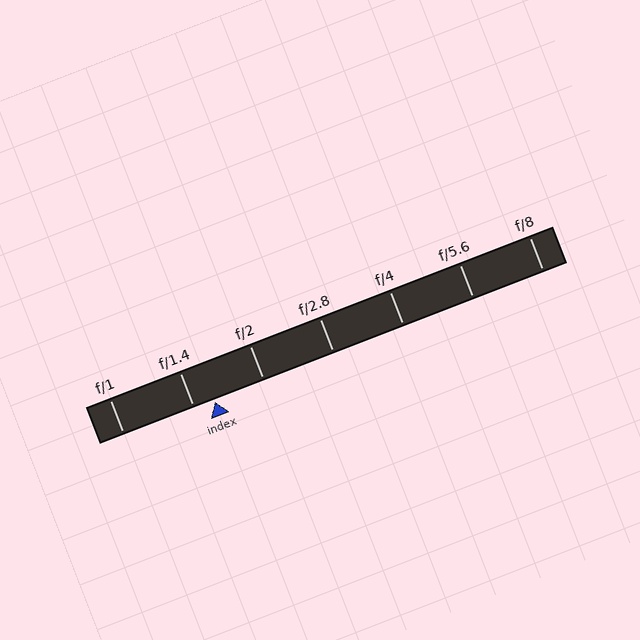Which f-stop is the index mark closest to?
The index mark is closest to f/1.4.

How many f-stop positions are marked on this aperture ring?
There are 7 f-stop positions marked.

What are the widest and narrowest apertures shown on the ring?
The widest aperture shown is f/1 and the narrowest is f/8.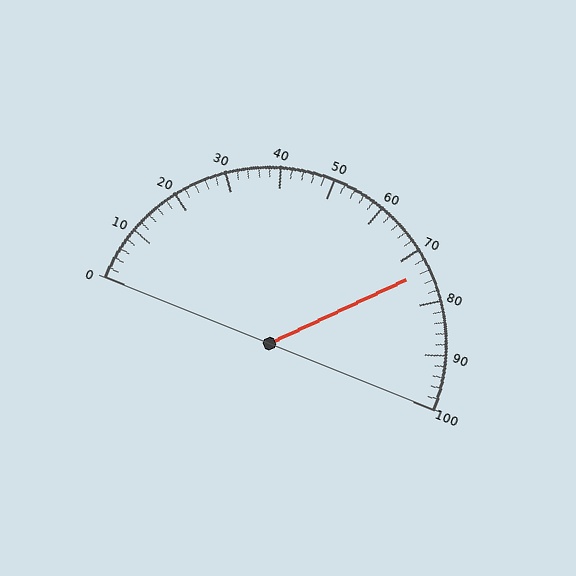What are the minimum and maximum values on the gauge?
The gauge ranges from 0 to 100.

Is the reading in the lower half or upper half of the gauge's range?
The reading is in the upper half of the range (0 to 100).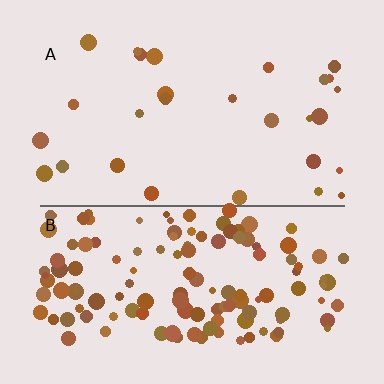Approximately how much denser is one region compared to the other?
Approximately 4.8× — region B over region A.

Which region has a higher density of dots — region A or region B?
B (the bottom).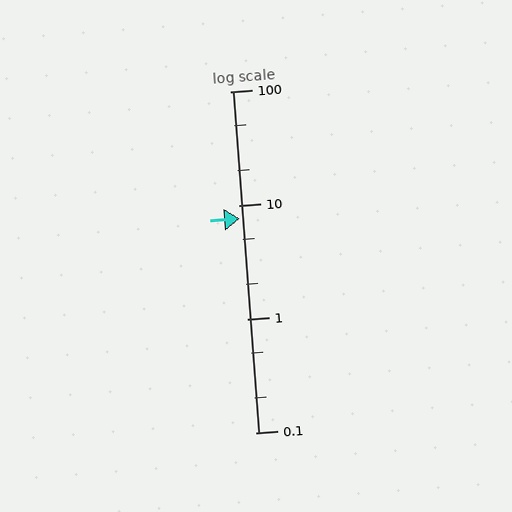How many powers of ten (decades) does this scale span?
The scale spans 3 decades, from 0.1 to 100.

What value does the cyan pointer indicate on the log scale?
The pointer indicates approximately 7.6.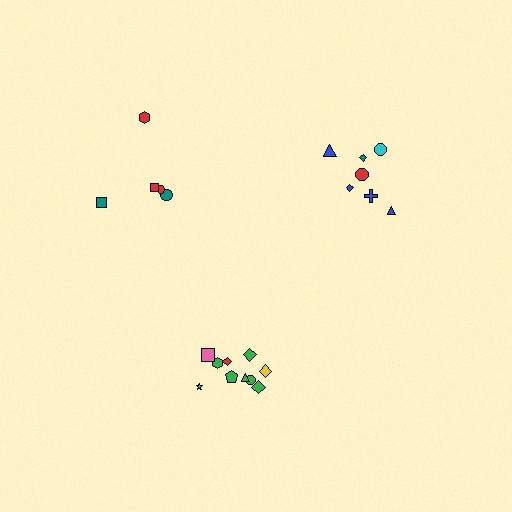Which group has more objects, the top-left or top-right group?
The top-right group.